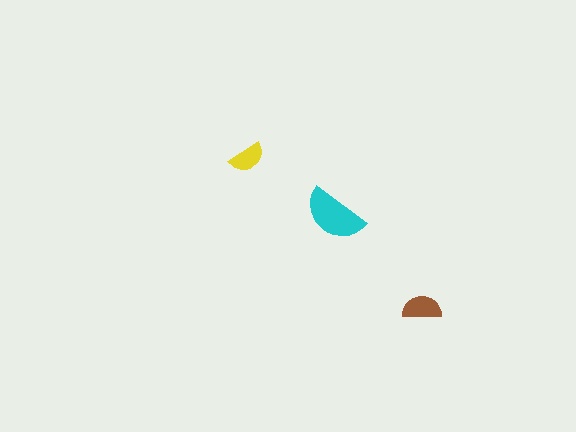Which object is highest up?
The yellow semicircle is topmost.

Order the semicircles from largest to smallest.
the cyan one, the brown one, the yellow one.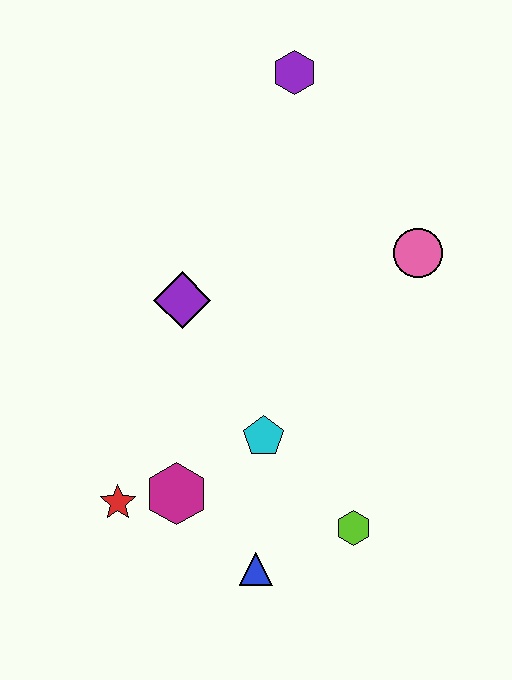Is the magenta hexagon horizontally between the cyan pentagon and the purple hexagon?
No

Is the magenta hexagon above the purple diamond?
No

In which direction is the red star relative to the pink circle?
The red star is to the left of the pink circle.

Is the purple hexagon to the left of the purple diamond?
No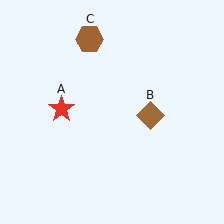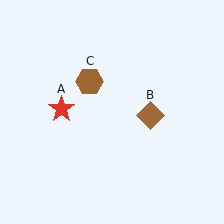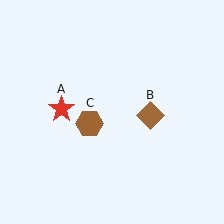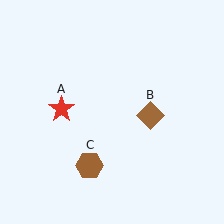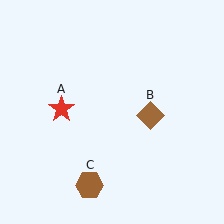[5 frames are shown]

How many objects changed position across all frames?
1 object changed position: brown hexagon (object C).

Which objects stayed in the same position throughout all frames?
Red star (object A) and brown diamond (object B) remained stationary.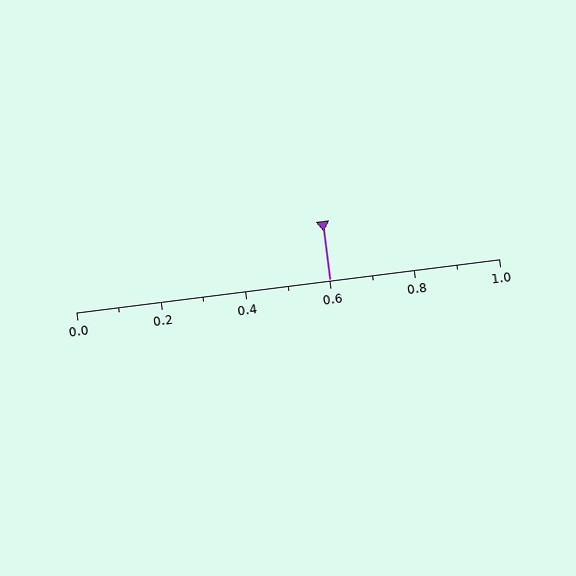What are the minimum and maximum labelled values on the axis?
The axis runs from 0.0 to 1.0.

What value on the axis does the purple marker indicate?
The marker indicates approximately 0.6.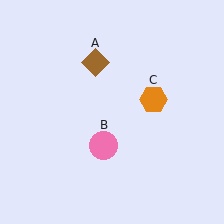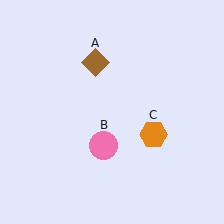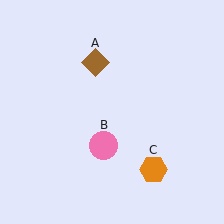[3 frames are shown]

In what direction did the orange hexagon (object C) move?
The orange hexagon (object C) moved down.